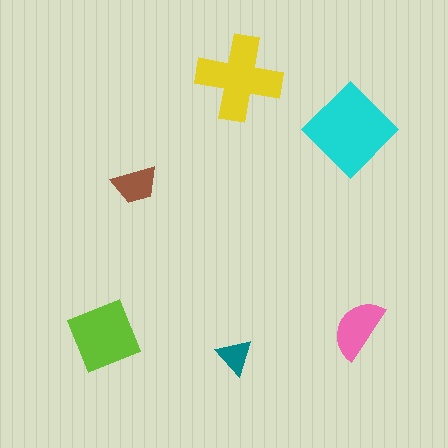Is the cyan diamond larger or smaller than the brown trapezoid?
Larger.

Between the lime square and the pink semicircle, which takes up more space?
The lime square.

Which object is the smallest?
The teal triangle.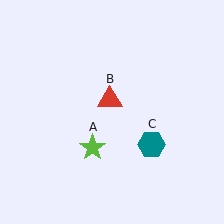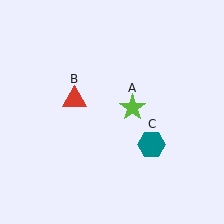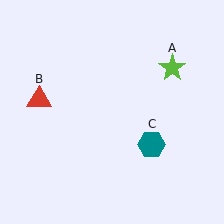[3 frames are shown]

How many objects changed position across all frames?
2 objects changed position: lime star (object A), red triangle (object B).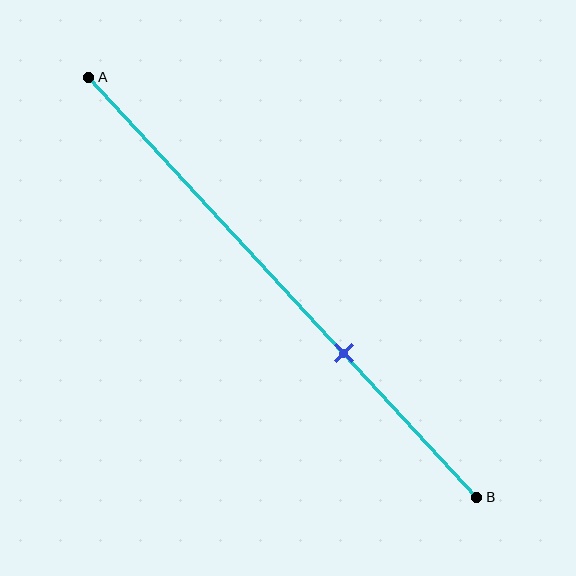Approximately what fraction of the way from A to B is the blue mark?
The blue mark is approximately 65% of the way from A to B.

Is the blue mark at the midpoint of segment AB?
No, the mark is at about 65% from A, not at the 50% midpoint.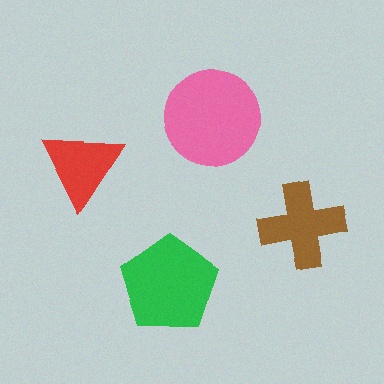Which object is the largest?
The pink circle.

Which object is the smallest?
The red triangle.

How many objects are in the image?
There are 4 objects in the image.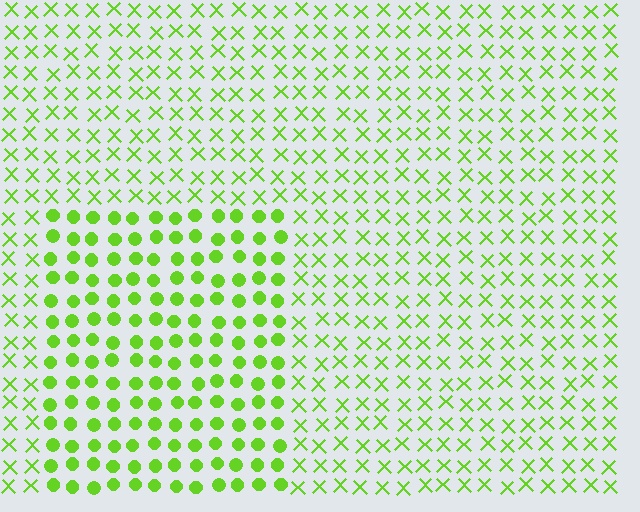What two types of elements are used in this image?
The image uses circles inside the rectangle region and X marks outside it.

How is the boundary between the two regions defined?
The boundary is defined by a change in element shape: circles inside vs. X marks outside. All elements share the same color and spacing.